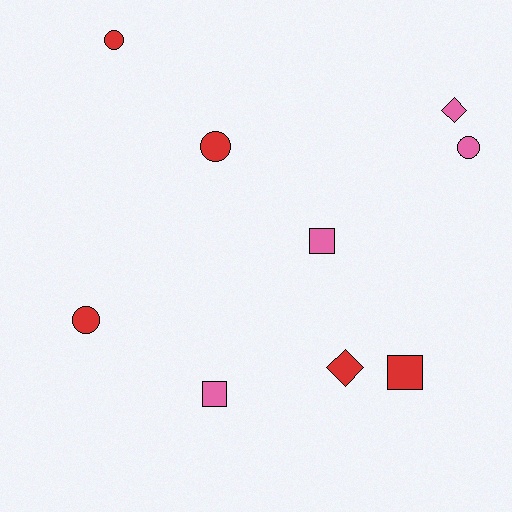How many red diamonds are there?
There is 1 red diamond.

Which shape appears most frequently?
Circle, with 4 objects.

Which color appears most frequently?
Red, with 5 objects.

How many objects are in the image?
There are 9 objects.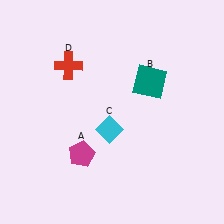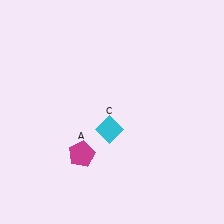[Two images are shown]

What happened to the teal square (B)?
The teal square (B) was removed in Image 2. It was in the top-right area of Image 1.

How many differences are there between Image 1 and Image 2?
There are 2 differences between the two images.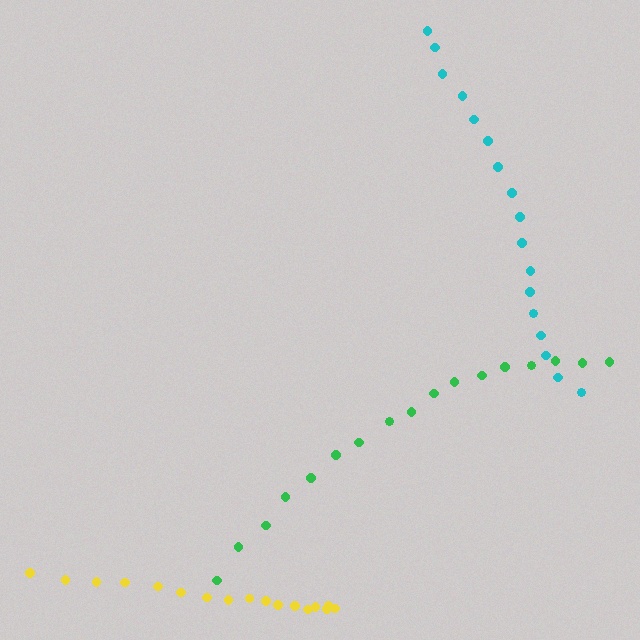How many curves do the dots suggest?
There are 3 distinct paths.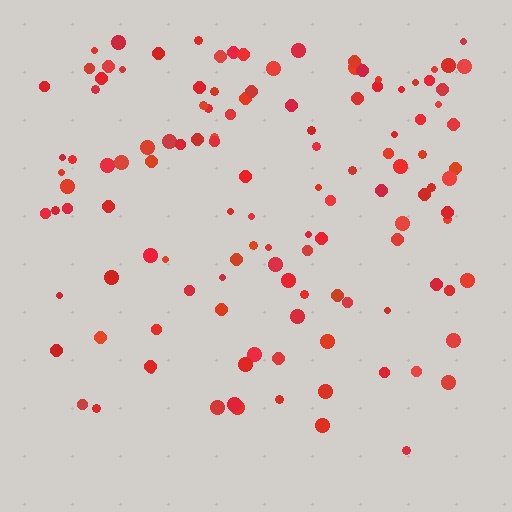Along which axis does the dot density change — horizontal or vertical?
Vertical.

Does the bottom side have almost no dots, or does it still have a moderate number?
Still a moderate number, just noticeably fewer than the top.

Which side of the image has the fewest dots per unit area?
The bottom.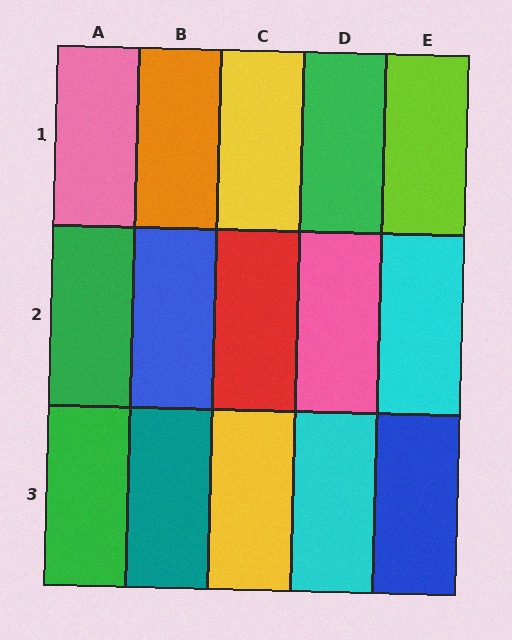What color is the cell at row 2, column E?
Cyan.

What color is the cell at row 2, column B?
Blue.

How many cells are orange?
1 cell is orange.